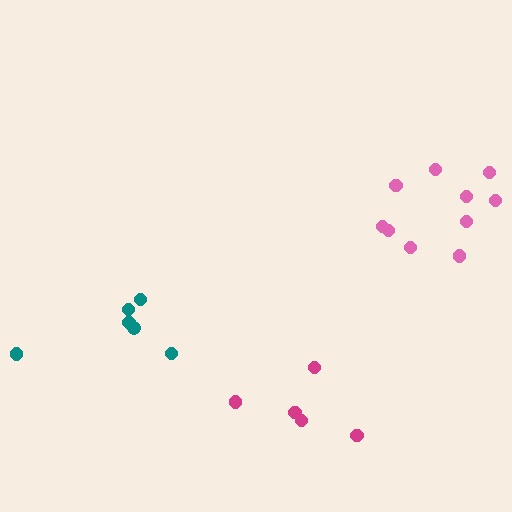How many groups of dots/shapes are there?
There are 3 groups.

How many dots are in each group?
Group 1: 6 dots, Group 2: 10 dots, Group 3: 5 dots (21 total).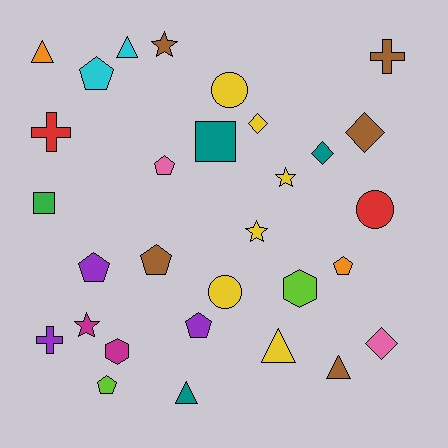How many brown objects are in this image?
There are 5 brown objects.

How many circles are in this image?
There are 3 circles.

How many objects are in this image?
There are 30 objects.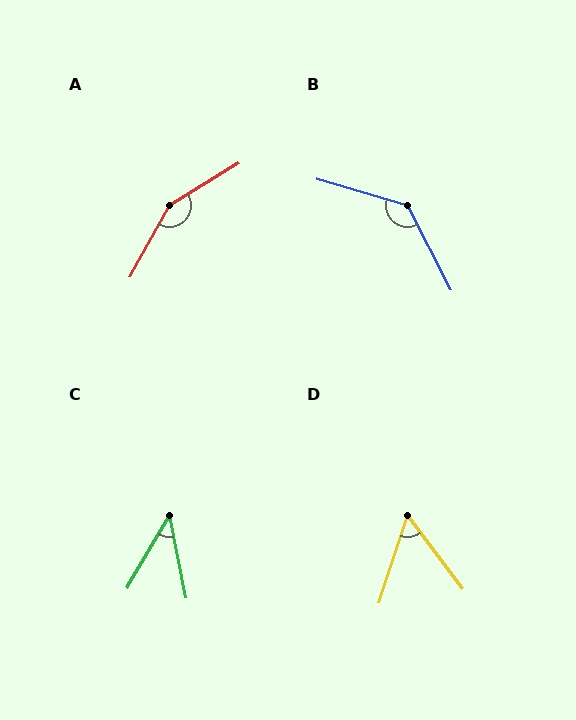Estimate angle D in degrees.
Approximately 55 degrees.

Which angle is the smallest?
C, at approximately 42 degrees.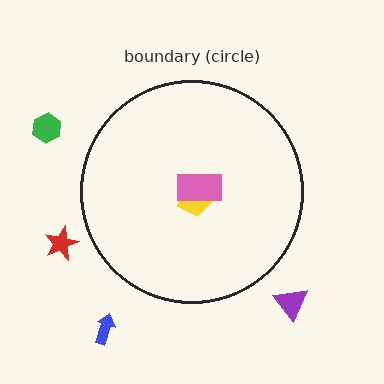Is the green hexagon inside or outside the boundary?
Outside.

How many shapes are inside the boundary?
2 inside, 4 outside.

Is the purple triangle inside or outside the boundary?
Outside.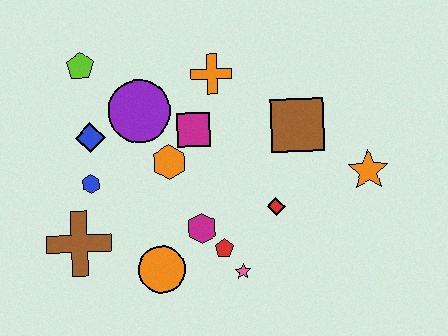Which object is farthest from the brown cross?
The orange star is farthest from the brown cross.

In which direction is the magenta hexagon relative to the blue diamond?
The magenta hexagon is to the right of the blue diamond.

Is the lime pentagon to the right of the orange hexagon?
No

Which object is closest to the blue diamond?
The blue hexagon is closest to the blue diamond.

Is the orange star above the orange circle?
Yes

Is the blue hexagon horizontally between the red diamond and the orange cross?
No